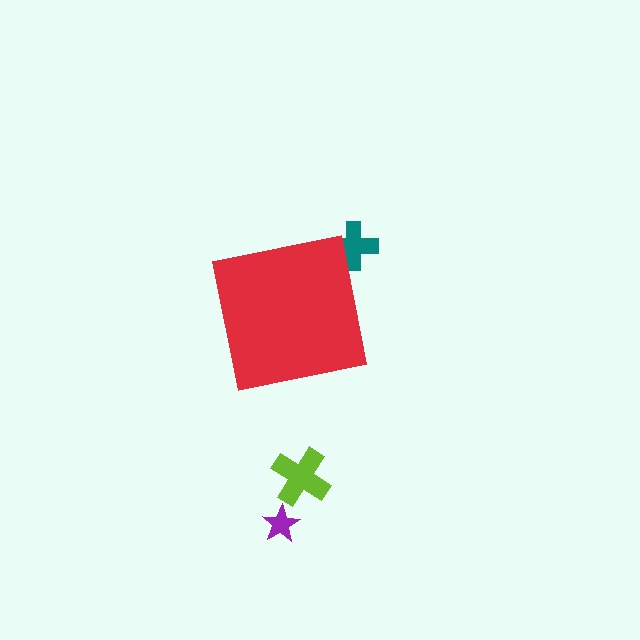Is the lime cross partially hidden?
No, the lime cross is fully visible.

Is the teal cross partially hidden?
Yes, the teal cross is partially hidden behind the red square.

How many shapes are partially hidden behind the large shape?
1 shape is partially hidden.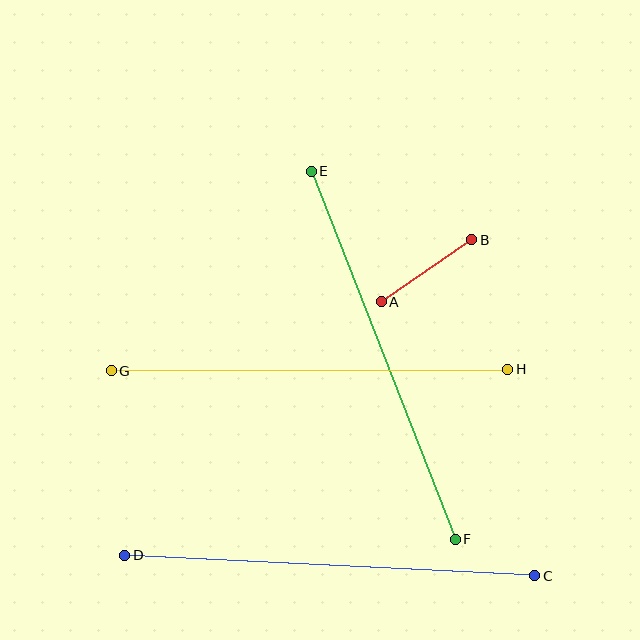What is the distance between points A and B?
The distance is approximately 110 pixels.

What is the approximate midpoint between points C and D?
The midpoint is at approximately (330, 565) pixels.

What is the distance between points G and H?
The distance is approximately 397 pixels.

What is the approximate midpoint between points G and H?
The midpoint is at approximately (309, 370) pixels.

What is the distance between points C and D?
The distance is approximately 410 pixels.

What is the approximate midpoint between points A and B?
The midpoint is at approximately (427, 271) pixels.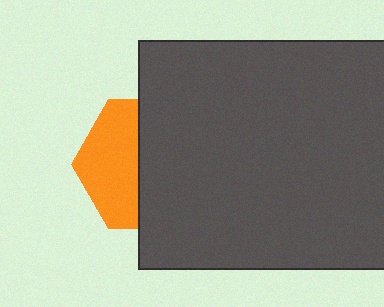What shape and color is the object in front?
The object in front is a dark gray rectangle.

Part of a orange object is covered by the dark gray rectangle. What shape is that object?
It is a hexagon.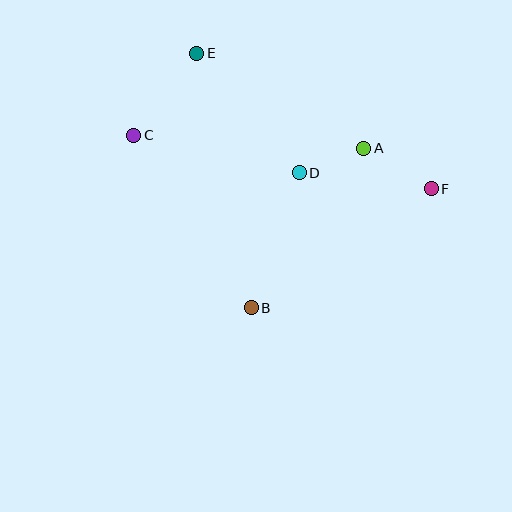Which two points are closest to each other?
Points A and D are closest to each other.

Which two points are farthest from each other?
Points C and F are farthest from each other.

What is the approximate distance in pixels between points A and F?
The distance between A and F is approximately 79 pixels.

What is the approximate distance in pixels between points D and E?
The distance between D and E is approximately 158 pixels.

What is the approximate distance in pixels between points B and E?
The distance between B and E is approximately 260 pixels.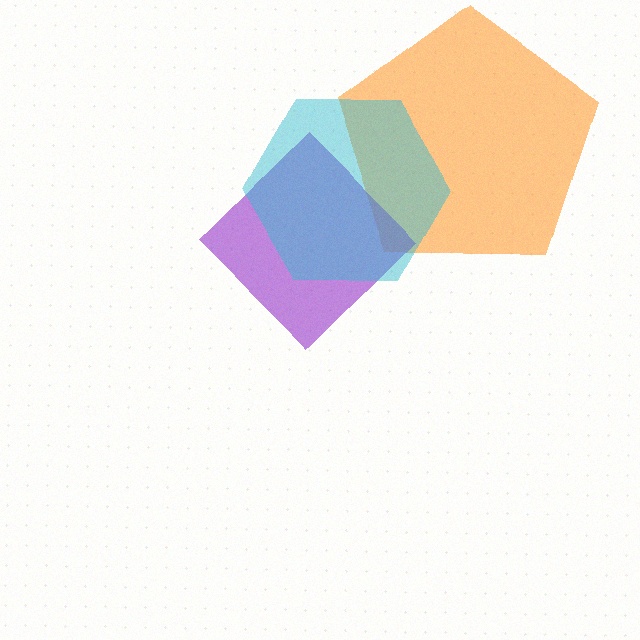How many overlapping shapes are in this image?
There are 3 overlapping shapes in the image.